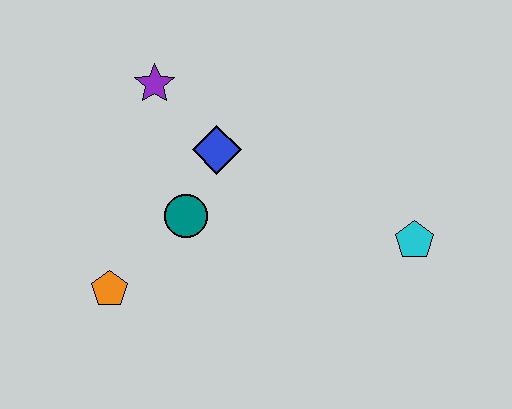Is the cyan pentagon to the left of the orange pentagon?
No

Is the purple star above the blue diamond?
Yes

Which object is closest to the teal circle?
The blue diamond is closest to the teal circle.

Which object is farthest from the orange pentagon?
The cyan pentagon is farthest from the orange pentagon.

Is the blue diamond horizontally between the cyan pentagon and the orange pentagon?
Yes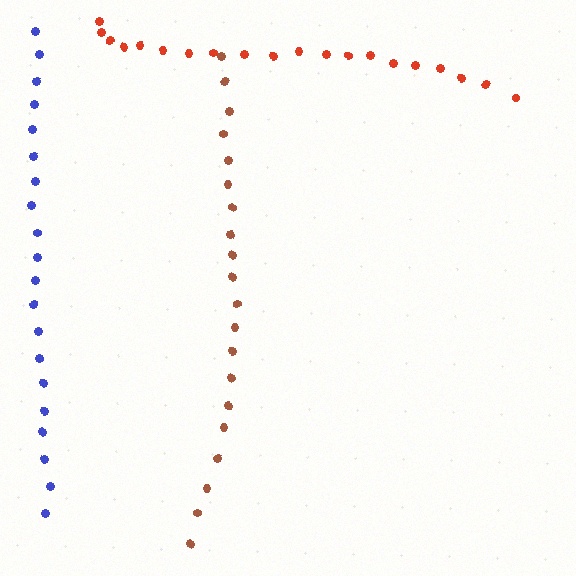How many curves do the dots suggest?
There are 3 distinct paths.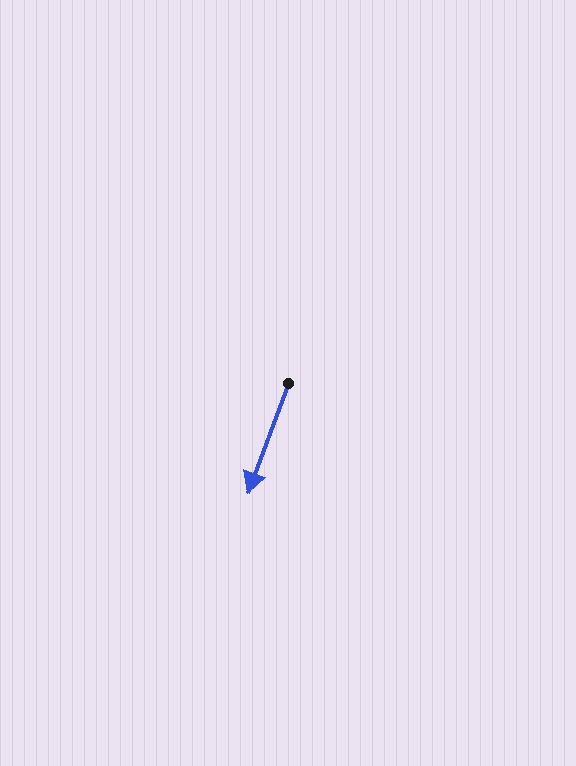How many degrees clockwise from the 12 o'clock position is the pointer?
Approximately 200 degrees.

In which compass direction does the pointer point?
South.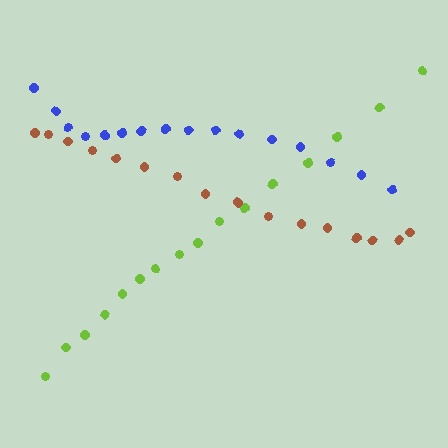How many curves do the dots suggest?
There are 3 distinct paths.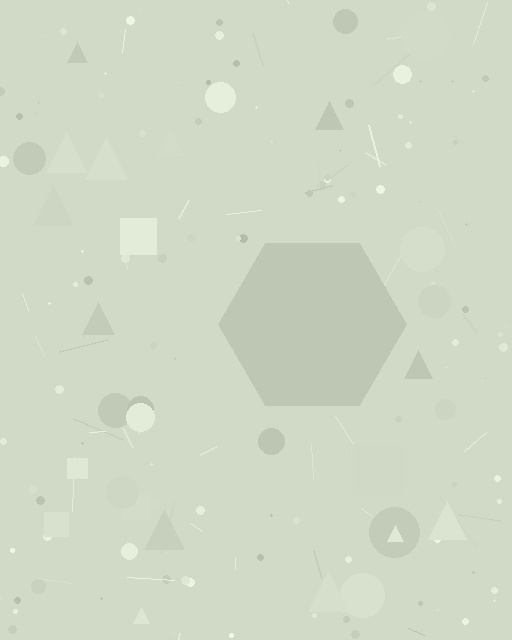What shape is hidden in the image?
A hexagon is hidden in the image.